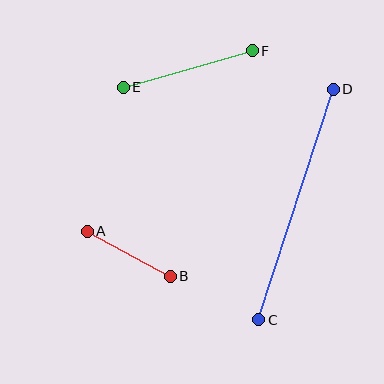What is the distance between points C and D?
The distance is approximately 242 pixels.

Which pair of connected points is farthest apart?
Points C and D are farthest apart.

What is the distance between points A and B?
The distance is approximately 95 pixels.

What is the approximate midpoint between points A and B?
The midpoint is at approximately (129, 254) pixels.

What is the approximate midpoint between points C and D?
The midpoint is at approximately (296, 205) pixels.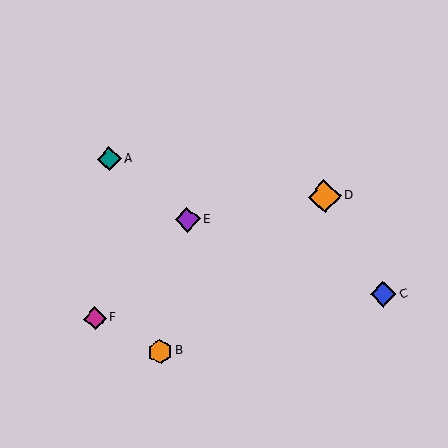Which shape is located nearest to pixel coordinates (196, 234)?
The purple diamond (labeled E) at (188, 220) is nearest to that location.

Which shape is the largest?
The orange diamond (labeled D) is the largest.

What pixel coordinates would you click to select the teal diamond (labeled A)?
Click at (109, 159) to select the teal diamond A.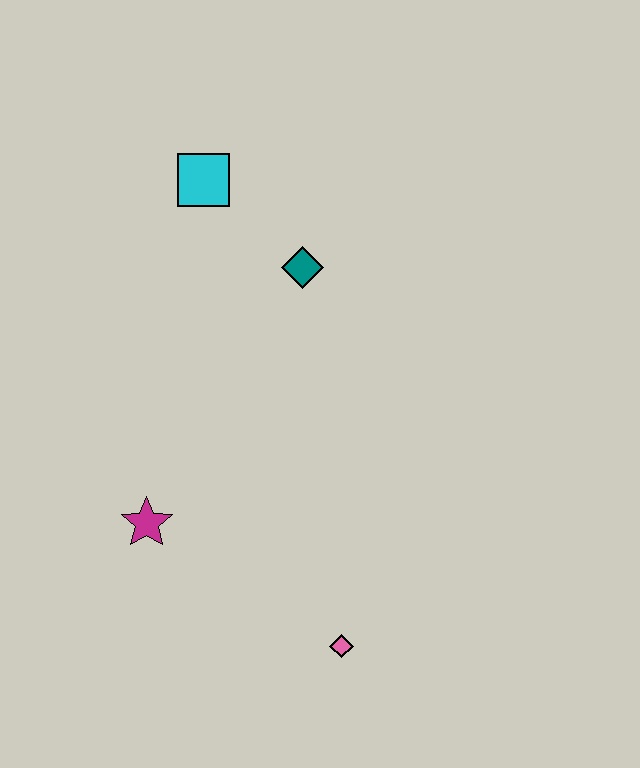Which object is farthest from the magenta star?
The cyan square is farthest from the magenta star.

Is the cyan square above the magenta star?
Yes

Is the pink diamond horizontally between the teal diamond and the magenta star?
No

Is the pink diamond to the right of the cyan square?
Yes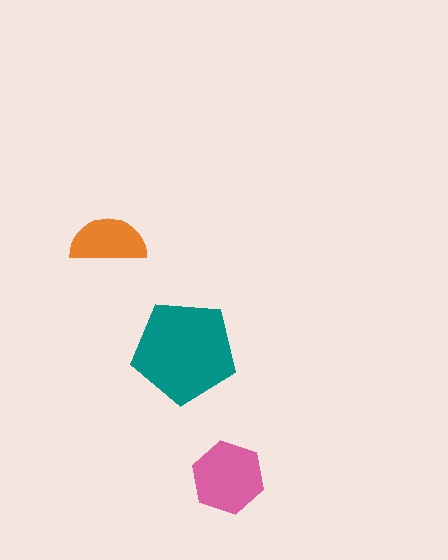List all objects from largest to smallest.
The teal pentagon, the pink hexagon, the orange semicircle.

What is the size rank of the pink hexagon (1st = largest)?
2nd.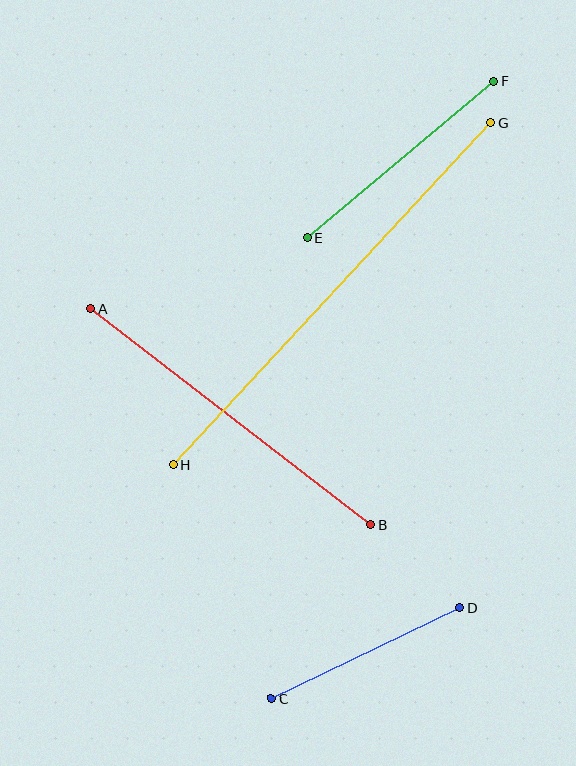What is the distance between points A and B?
The distance is approximately 354 pixels.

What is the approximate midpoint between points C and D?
The midpoint is at approximately (366, 653) pixels.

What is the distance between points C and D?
The distance is approximately 209 pixels.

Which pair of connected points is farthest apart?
Points G and H are farthest apart.